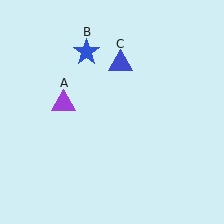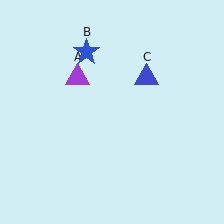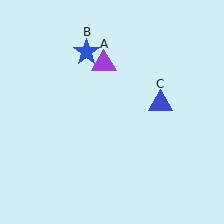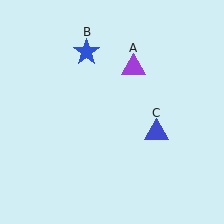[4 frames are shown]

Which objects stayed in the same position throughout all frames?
Blue star (object B) remained stationary.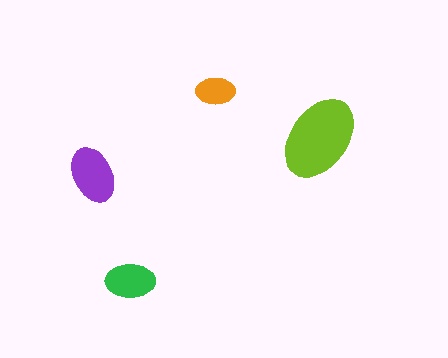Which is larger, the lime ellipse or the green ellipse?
The lime one.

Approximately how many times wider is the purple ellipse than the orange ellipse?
About 1.5 times wider.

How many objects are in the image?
There are 4 objects in the image.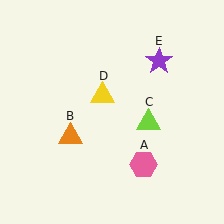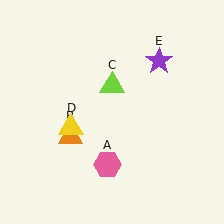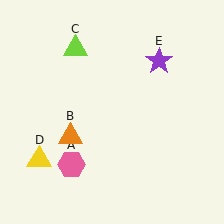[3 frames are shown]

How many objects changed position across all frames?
3 objects changed position: pink hexagon (object A), lime triangle (object C), yellow triangle (object D).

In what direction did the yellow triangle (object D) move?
The yellow triangle (object D) moved down and to the left.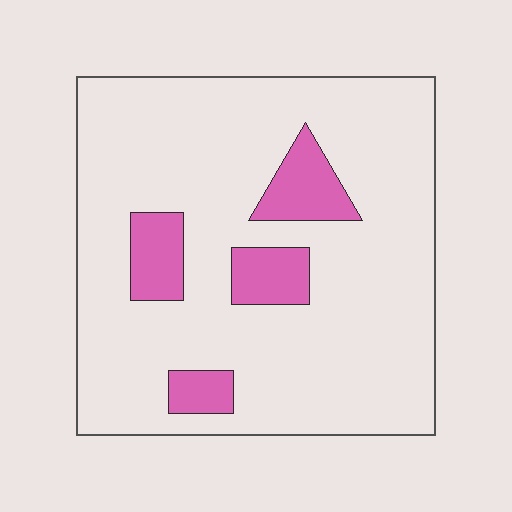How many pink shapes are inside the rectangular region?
4.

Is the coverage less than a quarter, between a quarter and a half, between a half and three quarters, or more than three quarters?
Less than a quarter.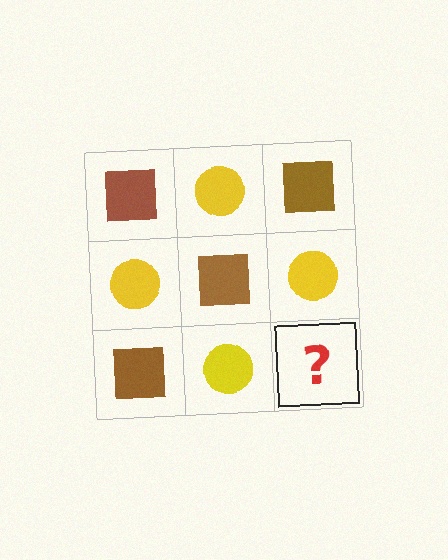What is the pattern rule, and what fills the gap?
The rule is that it alternates brown square and yellow circle in a checkerboard pattern. The gap should be filled with a brown square.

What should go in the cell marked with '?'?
The missing cell should contain a brown square.